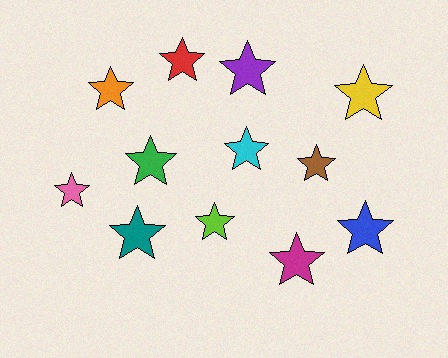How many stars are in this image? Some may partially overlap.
There are 12 stars.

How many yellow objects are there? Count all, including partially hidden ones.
There is 1 yellow object.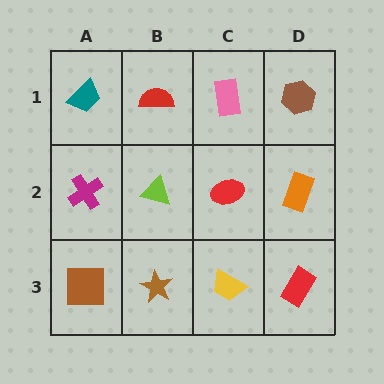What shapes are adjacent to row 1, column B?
A lime triangle (row 2, column B), a teal trapezoid (row 1, column A), a pink rectangle (row 1, column C).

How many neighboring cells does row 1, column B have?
3.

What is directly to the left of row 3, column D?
A yellow trapezoid.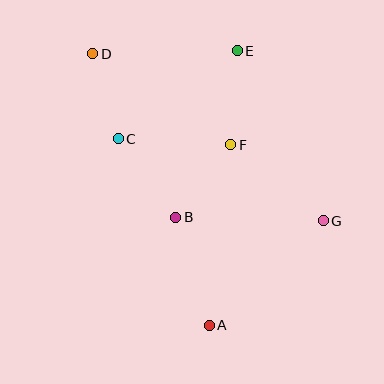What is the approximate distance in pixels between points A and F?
The distance between A and F is approximately 182 pixels.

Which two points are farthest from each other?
Points A and D are farthest from each other.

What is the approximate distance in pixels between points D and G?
The distance between D and G is approximately 285 pixels.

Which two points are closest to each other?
Points C and D are closest to each other.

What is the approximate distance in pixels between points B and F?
The distance between B and F is approximately 91 pixels.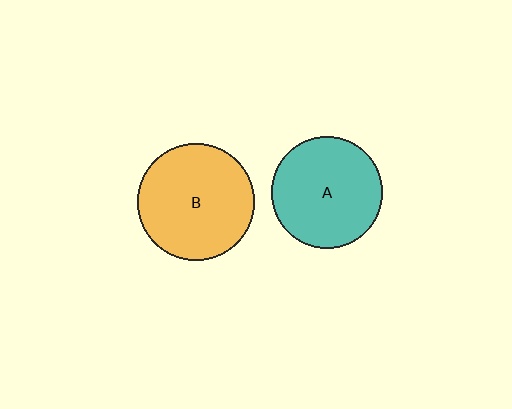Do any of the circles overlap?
No, none of the circles overlap.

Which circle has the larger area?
Circle B (orange).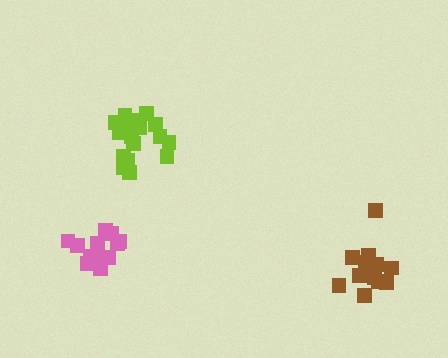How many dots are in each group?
Group 1: 13 dots, Group 2: 18 dots, Group 3: 13 dots (44 total).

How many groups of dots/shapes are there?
There are 3 groups.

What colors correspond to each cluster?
The clusters are colored: brown, lime, pink.